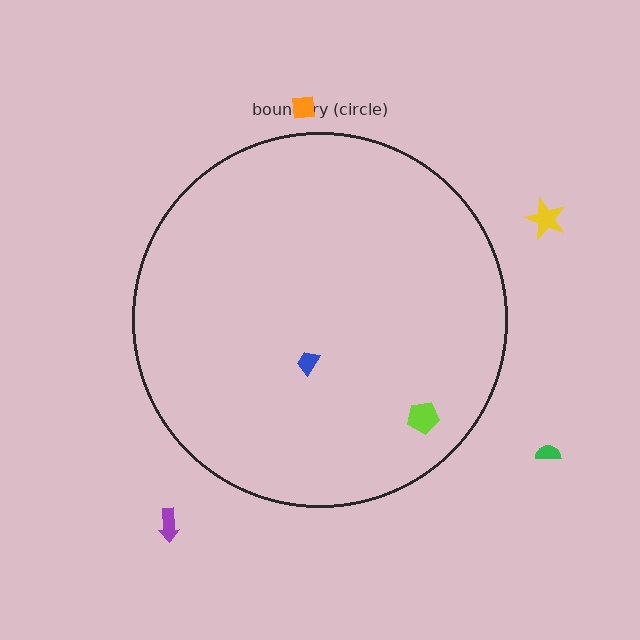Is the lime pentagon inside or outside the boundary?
Inside.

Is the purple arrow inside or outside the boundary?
Outside.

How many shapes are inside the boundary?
2 inside, 4 outside.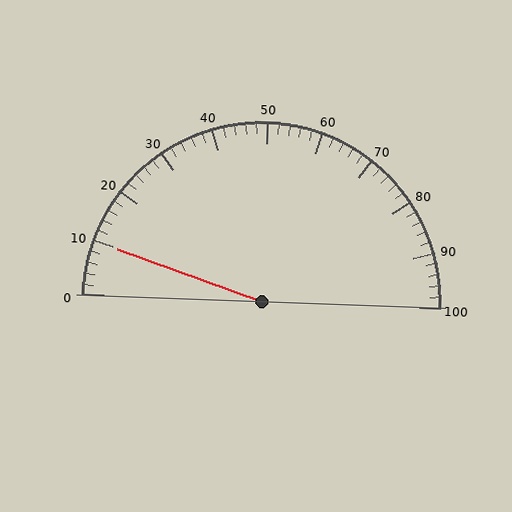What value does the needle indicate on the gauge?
The needle indicates approximately 10.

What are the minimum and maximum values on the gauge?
The gauge ranges from 0 to 100.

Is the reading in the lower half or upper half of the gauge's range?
The reading is in the lower half of the range (0 to 100).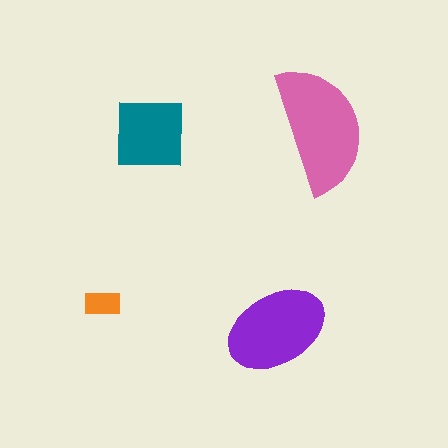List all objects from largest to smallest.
The pink semicircle, the purple ellipse, the teal square, the orange rectangle.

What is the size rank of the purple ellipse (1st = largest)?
2nd.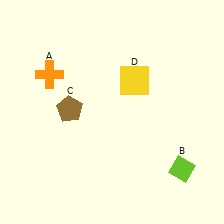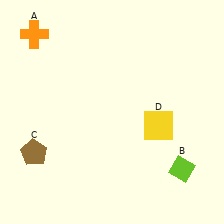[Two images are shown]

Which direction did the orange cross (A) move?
The orange cross (A) moved up.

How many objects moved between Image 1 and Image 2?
3 objects moved between the two images.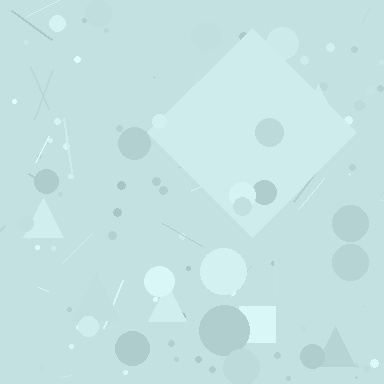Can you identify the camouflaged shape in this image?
The camouflaged shape is a diamond.